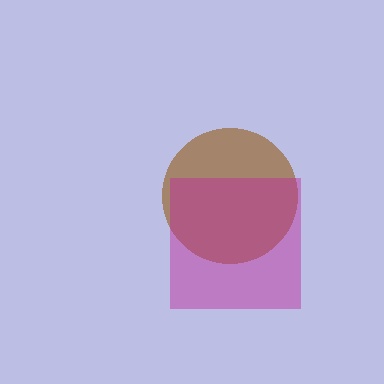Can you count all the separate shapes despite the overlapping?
Yes, there are 2 separate shapes.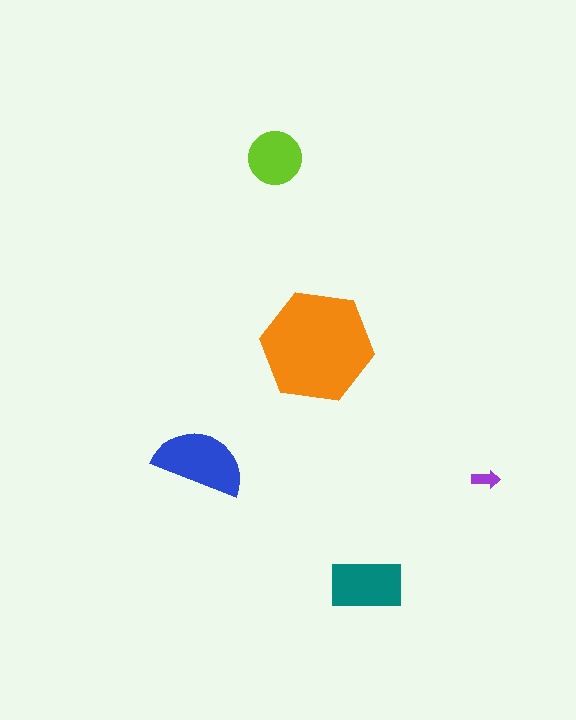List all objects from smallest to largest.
The purple arrow, the lime circle, the teal rectangle, the blue semicircle, the orange hexagon.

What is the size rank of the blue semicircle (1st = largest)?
2nd.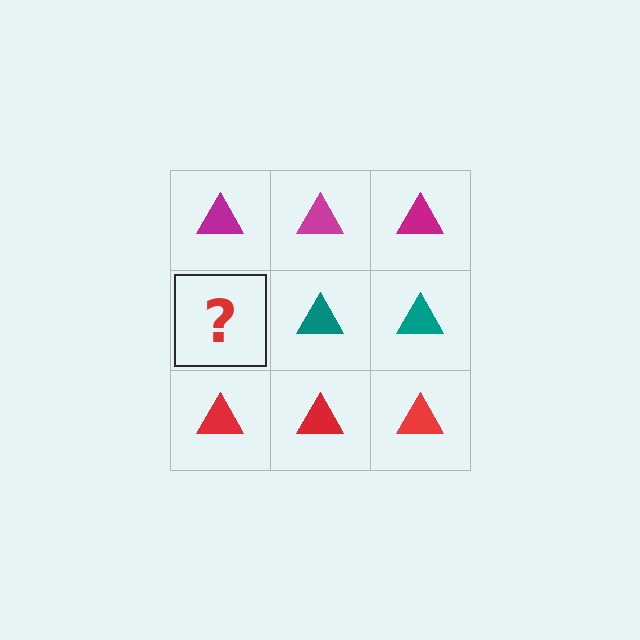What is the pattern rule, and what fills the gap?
The rule is that each row has a consistent color. The gap should be filled with a teal triangle.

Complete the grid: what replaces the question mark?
The question mark should be replaced with a teal triangle.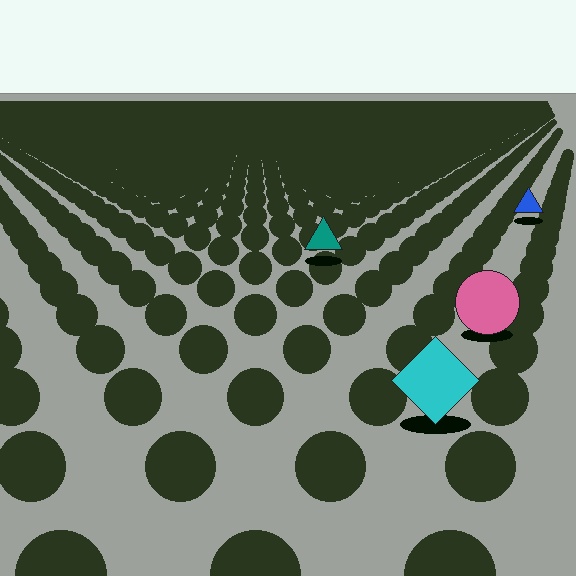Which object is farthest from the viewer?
The blue triangle is farthest from the viewer. It appears smaller and the ground texture around it is denser.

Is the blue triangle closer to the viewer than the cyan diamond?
No. The cyan diamond is closer — you can tell from the texture gradient: the ground texture is coarser near it.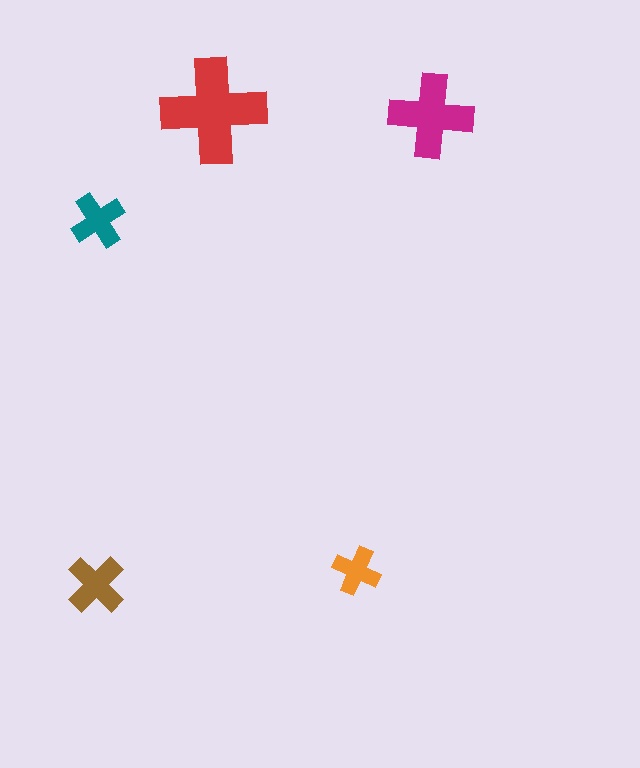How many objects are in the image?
There are 5 objects in the image.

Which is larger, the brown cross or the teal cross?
The brown one.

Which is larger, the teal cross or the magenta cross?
The magenta one.